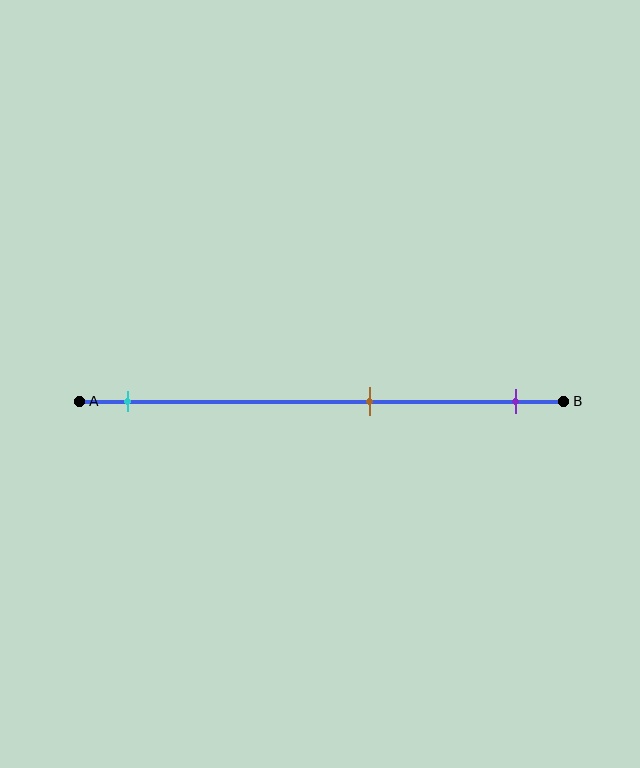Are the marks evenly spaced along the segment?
No, the marks are not evenly spaced.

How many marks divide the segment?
There are 3 marks dividing the segment.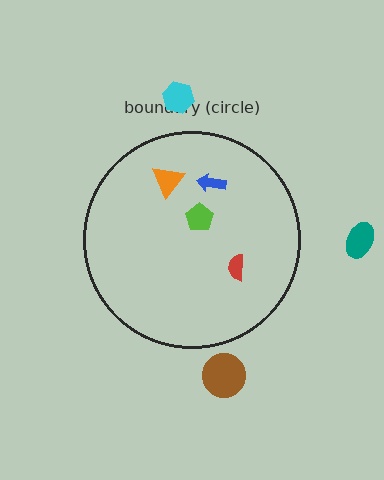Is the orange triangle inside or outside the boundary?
Inside.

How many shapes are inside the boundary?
4 inside, 3 outside.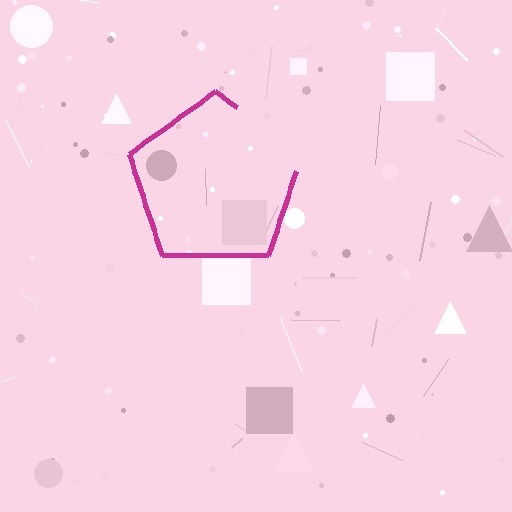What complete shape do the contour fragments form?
The contour fragments form a pentagon.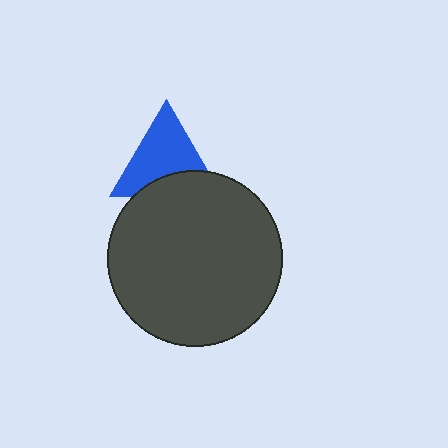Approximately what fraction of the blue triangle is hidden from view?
Roughly 31% of the blue triangle is hidden behind the dark gray circle.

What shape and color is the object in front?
The object in front is a dark gray circle.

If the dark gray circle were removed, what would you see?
You would see the complete blue triangle.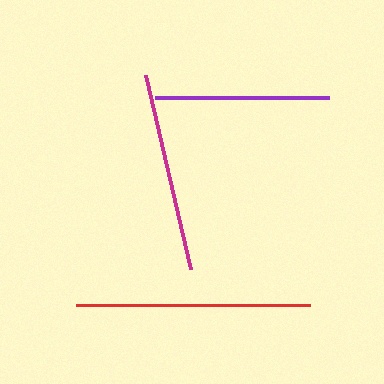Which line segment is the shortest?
The purple line is the shortest at approximately 174 pixels.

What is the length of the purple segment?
The purple segment is approximately 174 pixels long.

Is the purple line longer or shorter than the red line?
The red line is longer than the purple line.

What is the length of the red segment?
The red segment is approximately 234 pixels long.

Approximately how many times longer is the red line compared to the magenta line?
The red line is approximately 1.2 times the length of the magenta line.